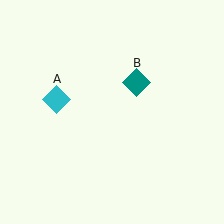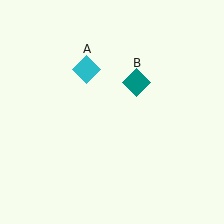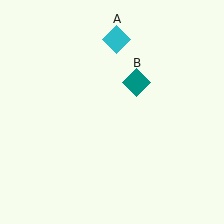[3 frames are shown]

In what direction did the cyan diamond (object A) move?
The cyan diamond (object A) moved up and to the right.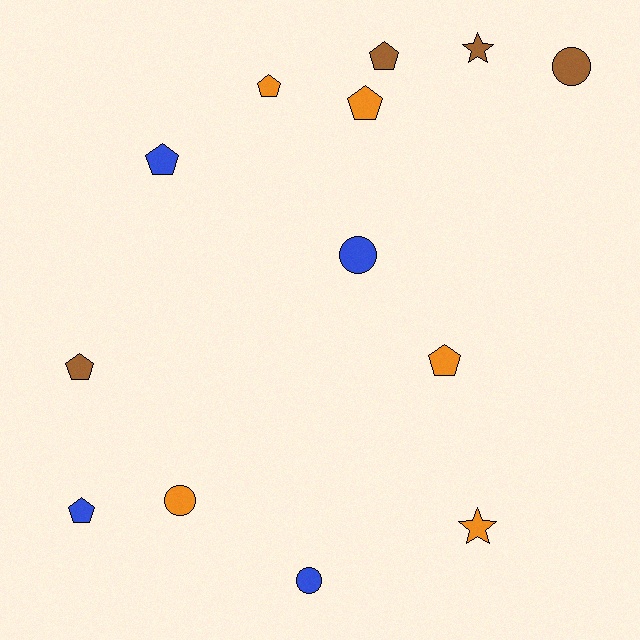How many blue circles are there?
There are 2 blue circles.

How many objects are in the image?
There are 13 objects.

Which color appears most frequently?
Orange, with 5 objects.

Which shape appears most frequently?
Pentagon, with 7 objects.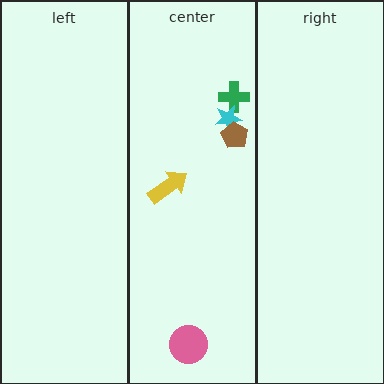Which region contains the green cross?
The center region.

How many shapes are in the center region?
5.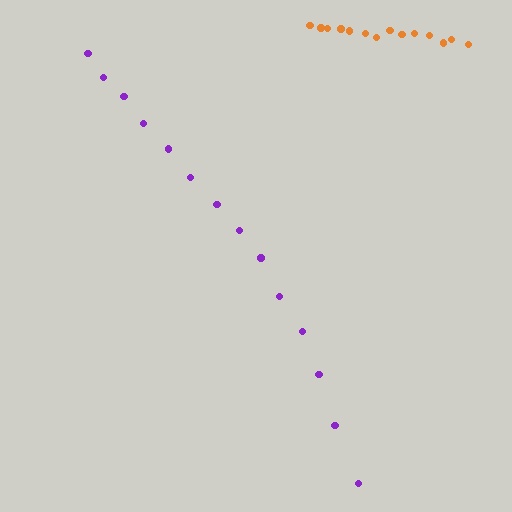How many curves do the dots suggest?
There are 2 distinct paths.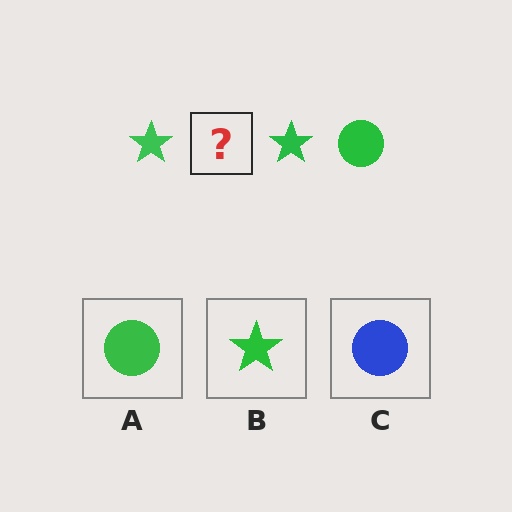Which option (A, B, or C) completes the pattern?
A.